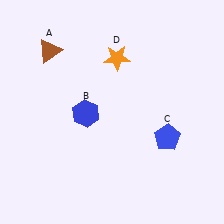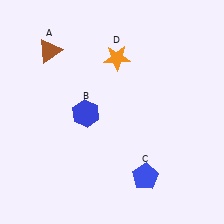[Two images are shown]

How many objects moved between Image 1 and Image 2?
1 object moved between the two images.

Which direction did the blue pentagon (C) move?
The blue pentagon (C) moved down.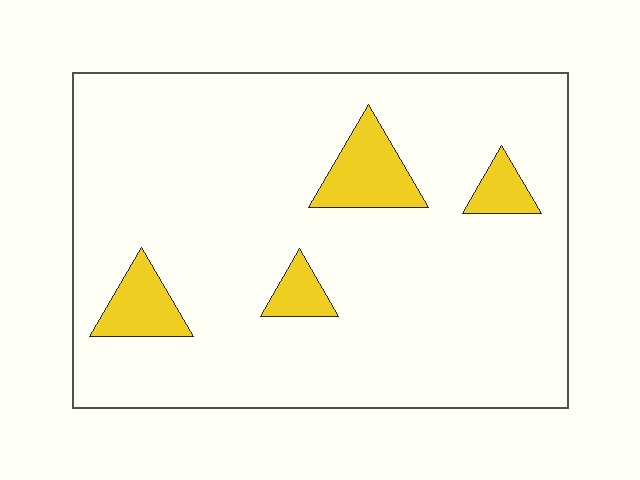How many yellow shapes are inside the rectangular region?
4.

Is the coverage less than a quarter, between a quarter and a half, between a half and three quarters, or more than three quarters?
Less than a quarter.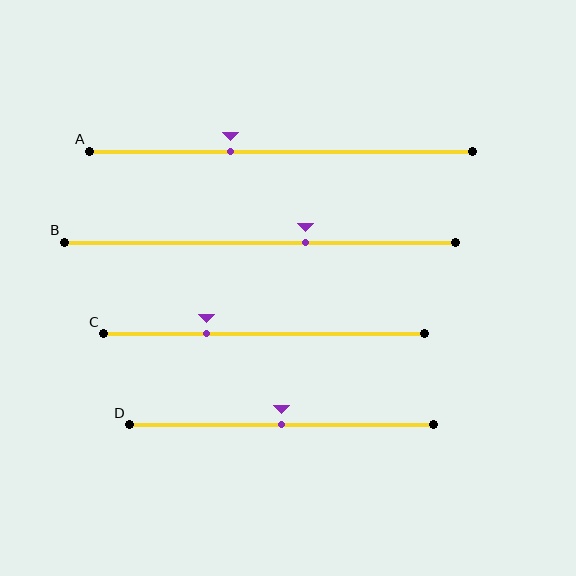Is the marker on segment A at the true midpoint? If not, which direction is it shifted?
No, the marker on segment A is shifted to the left by about 13% of the segment length.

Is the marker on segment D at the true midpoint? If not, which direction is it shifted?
Yes, the marker on segment D is at the true midpoint.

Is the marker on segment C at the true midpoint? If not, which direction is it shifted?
No, the marker on segment C is shifted to the left by about 18% of the segment length.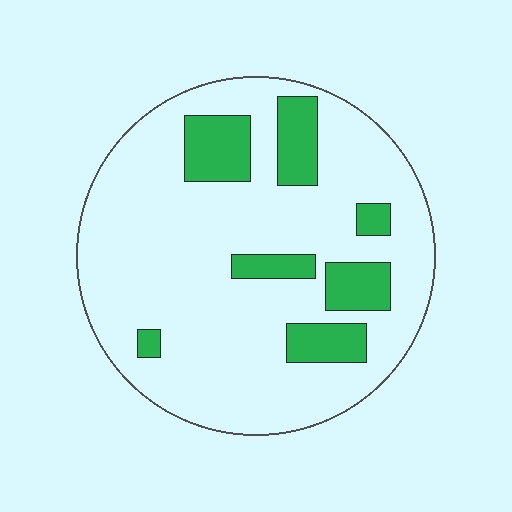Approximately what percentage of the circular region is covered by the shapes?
Approximately 20%.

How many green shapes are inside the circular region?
7.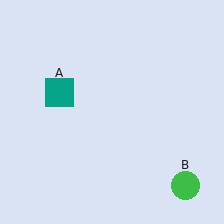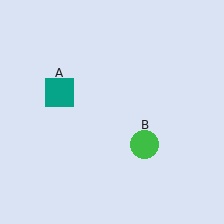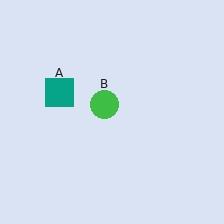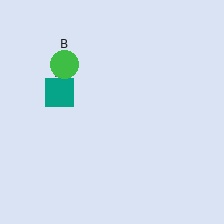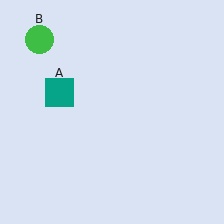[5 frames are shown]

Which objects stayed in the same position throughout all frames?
Teal square (object A) remained stationary.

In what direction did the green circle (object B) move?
The green circle (object B) moved up and to the left.